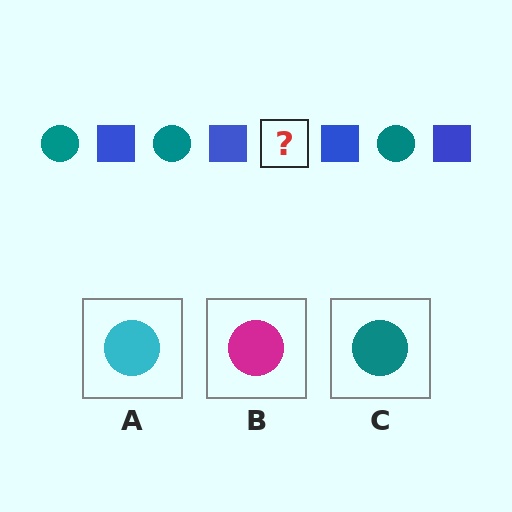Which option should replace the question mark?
Option C.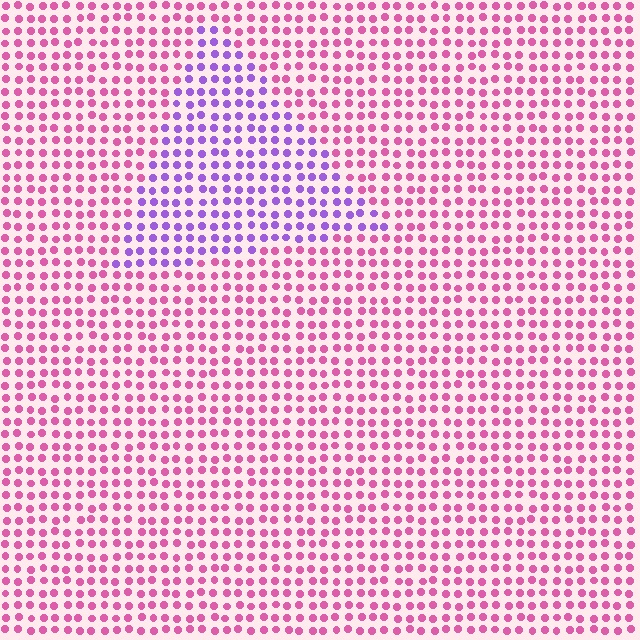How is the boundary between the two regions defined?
The boundary is defined purely by a slight shift in hue (about 53 degrees). Spacing, size, and orientation are identical on both sides.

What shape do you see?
I see a triangle.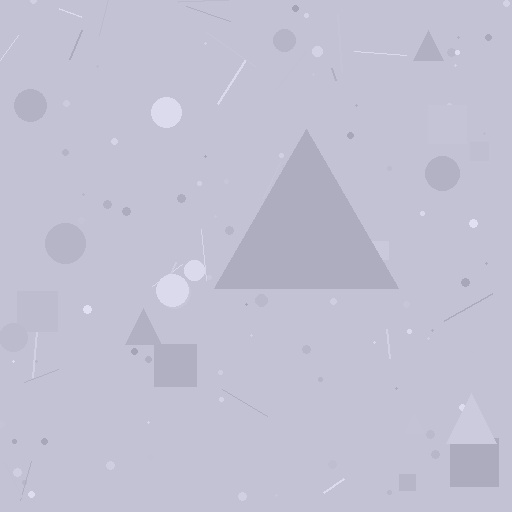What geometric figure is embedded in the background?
A triangle is embedded in the background.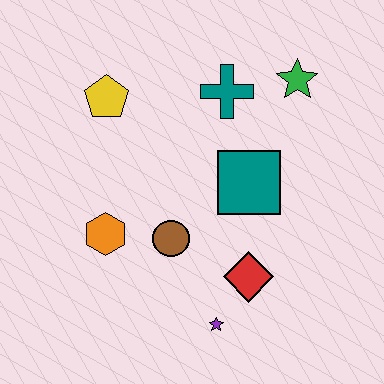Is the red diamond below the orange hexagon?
Yes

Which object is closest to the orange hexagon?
The brown circle is closest to the orange hexagon.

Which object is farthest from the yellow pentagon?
The purple star is farthest from the yellow pentagon.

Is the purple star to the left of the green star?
Yes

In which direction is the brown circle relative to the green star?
The brown circle is below the green star.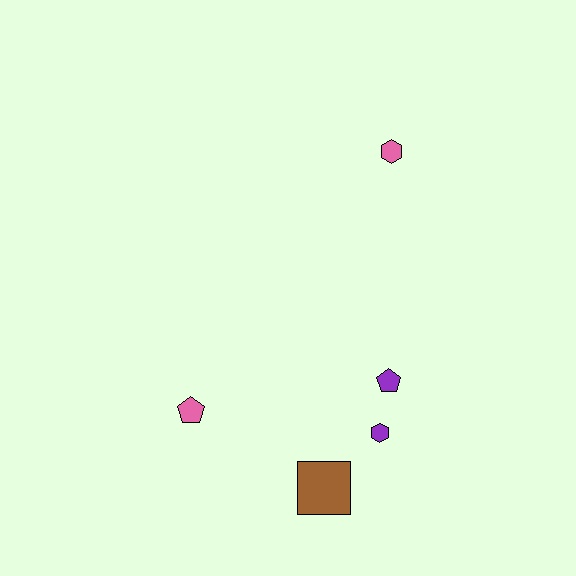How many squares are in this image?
There is 1 square.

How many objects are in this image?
There are 5 objects.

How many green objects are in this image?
There are no green objects.